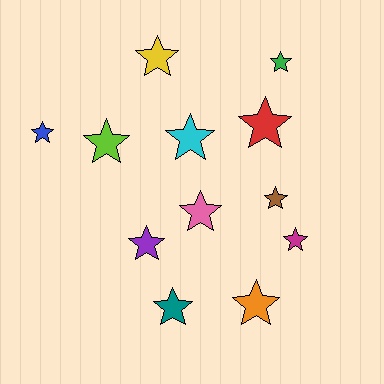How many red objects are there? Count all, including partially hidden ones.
There is 1 red object.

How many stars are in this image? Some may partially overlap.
There are 12 stars.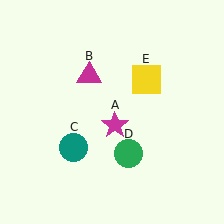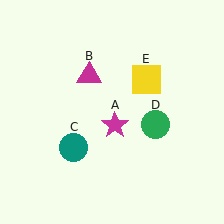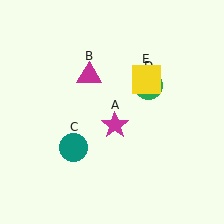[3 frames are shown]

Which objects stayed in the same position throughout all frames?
Magenta star (object A) and magenta triangle (object B) and teal circle (object C) and yellow square (object E) remained stationary.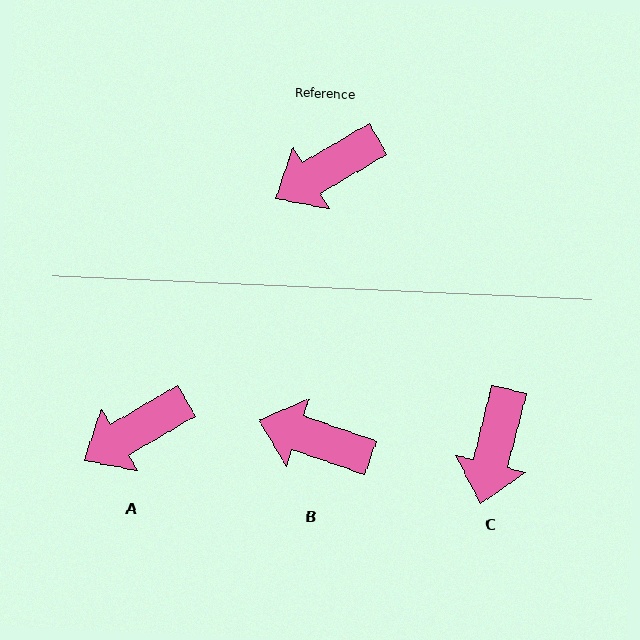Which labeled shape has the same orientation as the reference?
A.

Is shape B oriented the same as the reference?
No, it is off by about 49 degrees.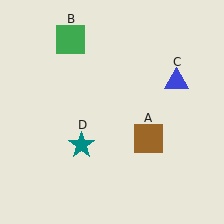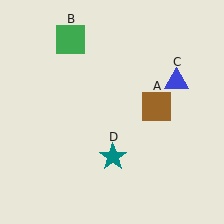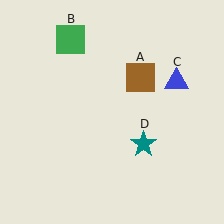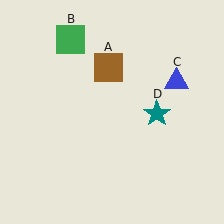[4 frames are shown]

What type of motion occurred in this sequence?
The brown square (object A), teal star (object D) rotated counterclockwise around the center of the scene.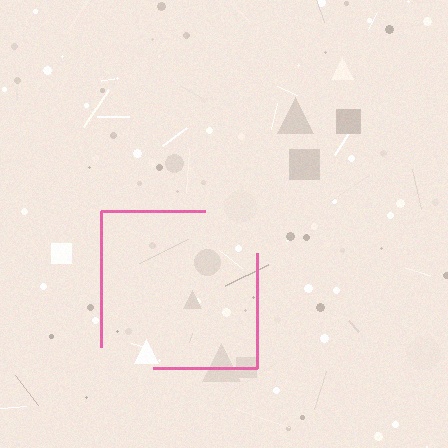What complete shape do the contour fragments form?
The contour fragments form a square.